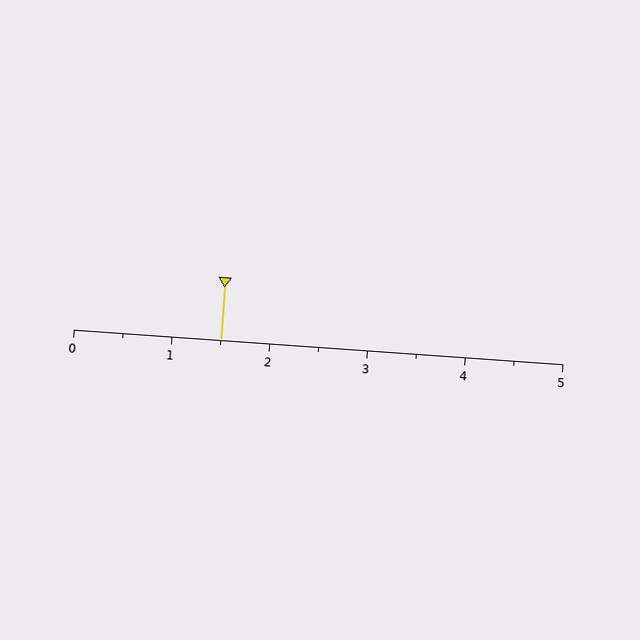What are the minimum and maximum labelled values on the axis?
The axis runs from 0 to 5.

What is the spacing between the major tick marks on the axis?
The major ticks are spaced 1 apart.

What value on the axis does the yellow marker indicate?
The marker indicates approximately 1.5.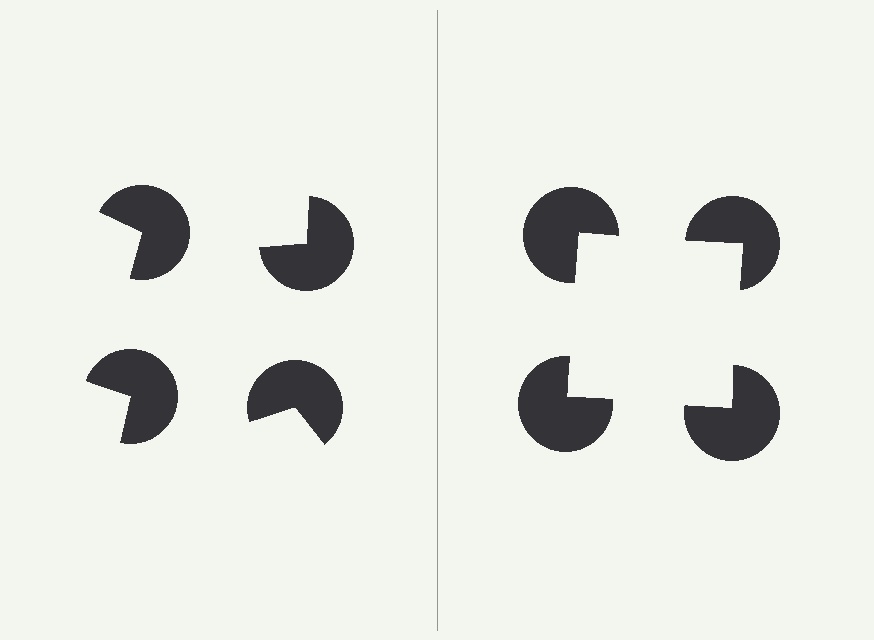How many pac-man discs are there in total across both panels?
8 — 4 on each side.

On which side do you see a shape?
An illusory square appears on the right side. On the left side the wedge cuts are rotated, so no coherent shape forms.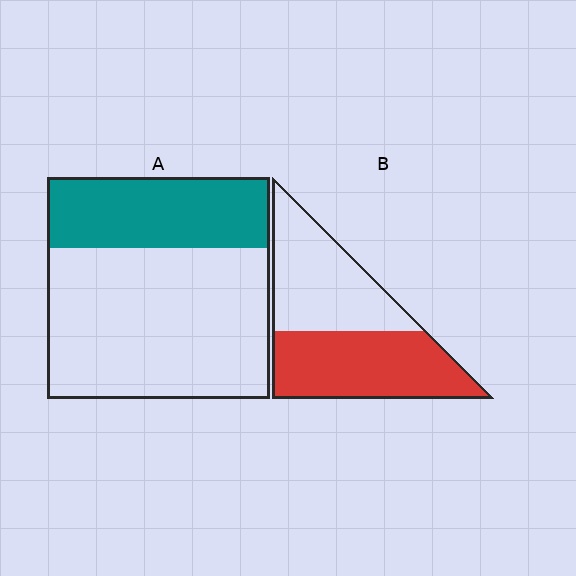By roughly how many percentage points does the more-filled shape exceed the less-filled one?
By roughly 20 percentage points (B over A).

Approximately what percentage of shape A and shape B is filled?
A is approximately 30% and B is approximately 50%.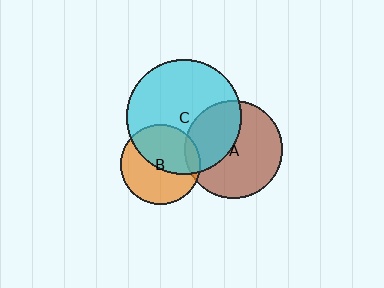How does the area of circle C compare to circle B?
Approximately 2.1 times.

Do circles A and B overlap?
Yes.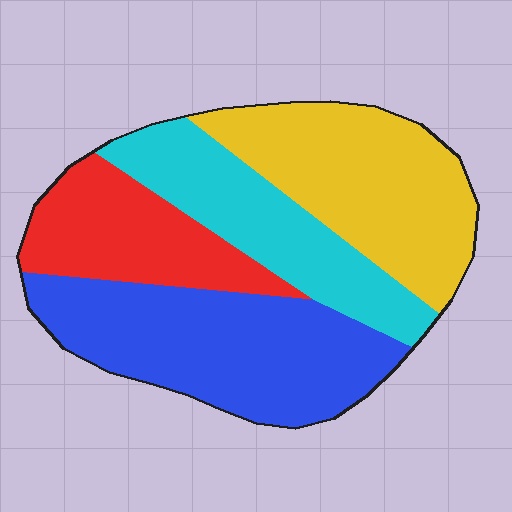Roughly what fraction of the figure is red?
Red covers roughly 20% of the figure.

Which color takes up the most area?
Blue, at roughly 30%.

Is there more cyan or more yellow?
Yellow.